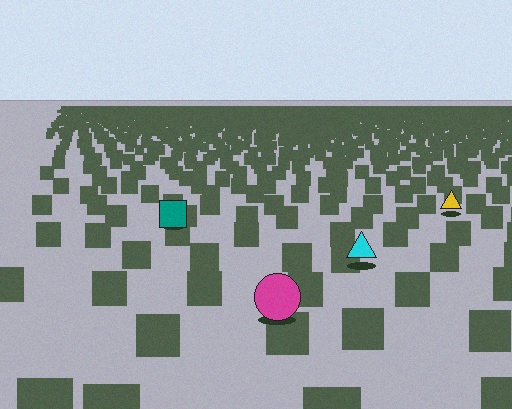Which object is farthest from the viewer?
The yellow triangle is farthest from the viewer. It appears smaller and the ground texture around it is denser.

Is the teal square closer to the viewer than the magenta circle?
No. The magenta circle is closer — you can tell from the texture gradient: the ground texture is coarser near it.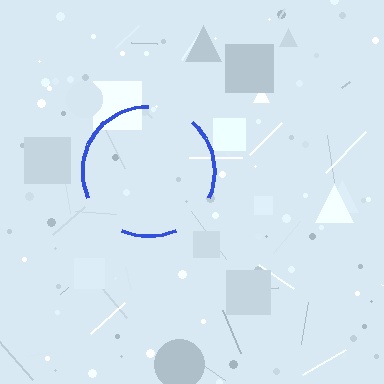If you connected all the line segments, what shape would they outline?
They would outline a circle.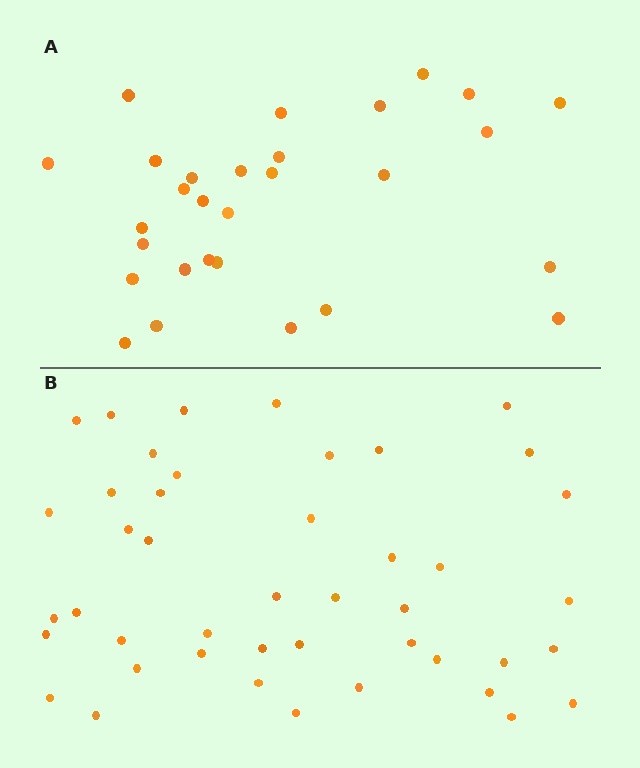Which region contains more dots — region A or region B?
Region B (the bottom region) has more dots.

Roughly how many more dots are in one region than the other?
Region B has approximately 15 more dots than region A.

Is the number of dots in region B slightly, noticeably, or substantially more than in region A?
Region B has substantially more. The ratio is roughly 1.5 to 1.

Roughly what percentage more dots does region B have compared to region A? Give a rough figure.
About 50% more.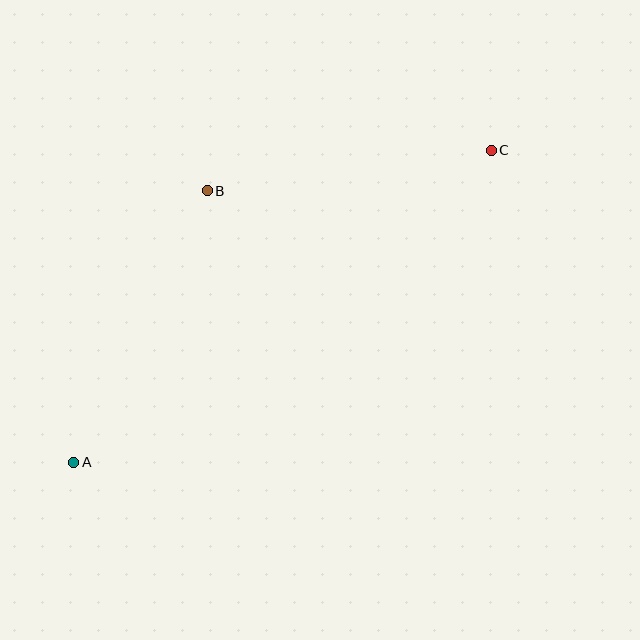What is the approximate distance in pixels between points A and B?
The distance between A and B is approximately 303 pixels.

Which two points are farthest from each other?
Points A and C are farthest from each other.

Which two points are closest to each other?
Points B and C are closest to each other.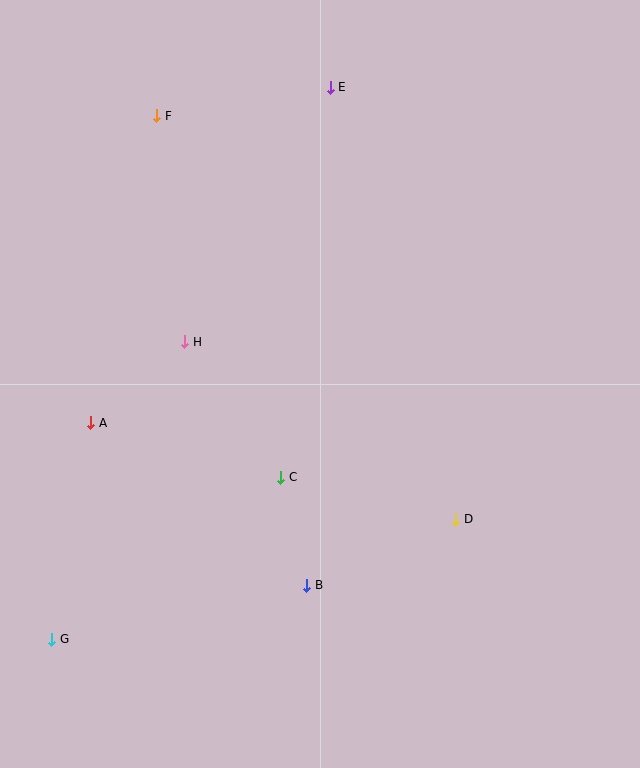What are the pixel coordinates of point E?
Point E is at (330, 87).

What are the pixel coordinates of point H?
Point H is at (185, 342).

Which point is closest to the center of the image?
Point C at (281, 477) is closest to the center.